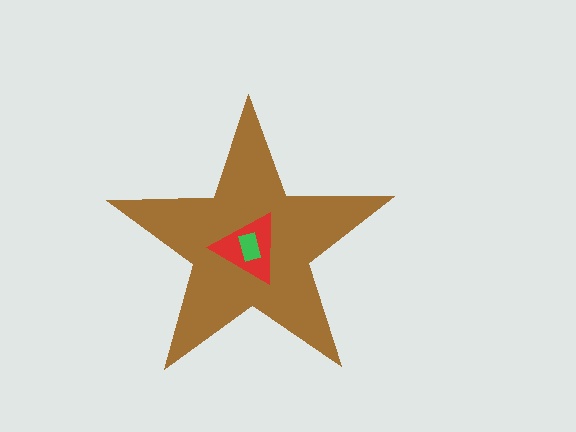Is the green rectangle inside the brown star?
Yes.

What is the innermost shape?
The green rectangle.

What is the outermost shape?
The brown star.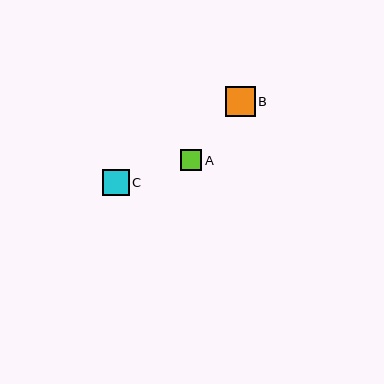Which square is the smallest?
Square A is the smallest with a size of approximately 21 pixels.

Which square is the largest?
Square B is the largest with a size of approximately 29 pixels.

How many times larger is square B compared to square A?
Square B is approximately 1.4 times the size of square A.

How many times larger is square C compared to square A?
Square C is approximately 1.3 times the size of square A.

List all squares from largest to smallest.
From largest to smallest: B, C, A.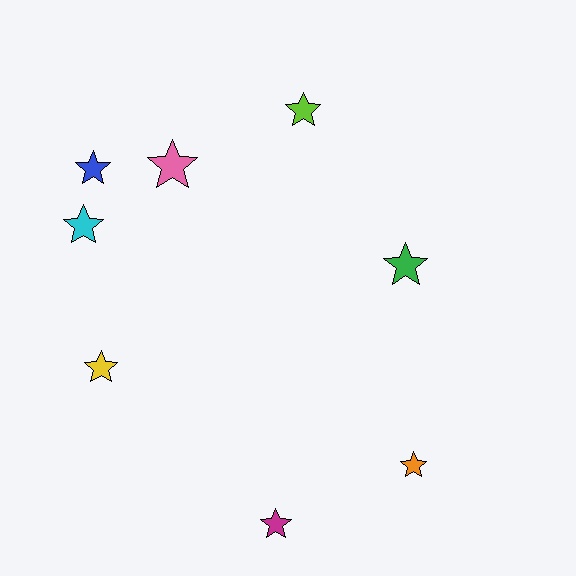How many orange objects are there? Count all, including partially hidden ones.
There is 1 orange object.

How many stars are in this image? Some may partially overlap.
There are 8 stars.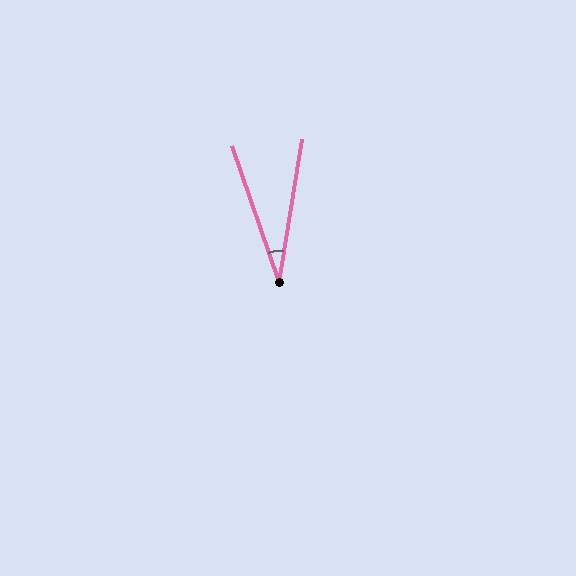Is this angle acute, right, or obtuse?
It is acute.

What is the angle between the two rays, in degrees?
Approximately 28 degrees.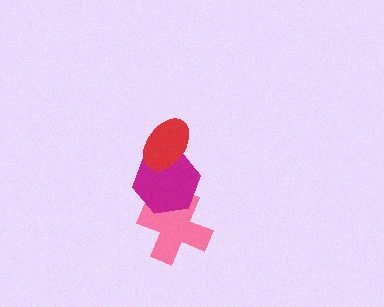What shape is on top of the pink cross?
The magenta hexagon is on top of the pink cross.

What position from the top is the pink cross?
The pink cross is 3rd from the top.